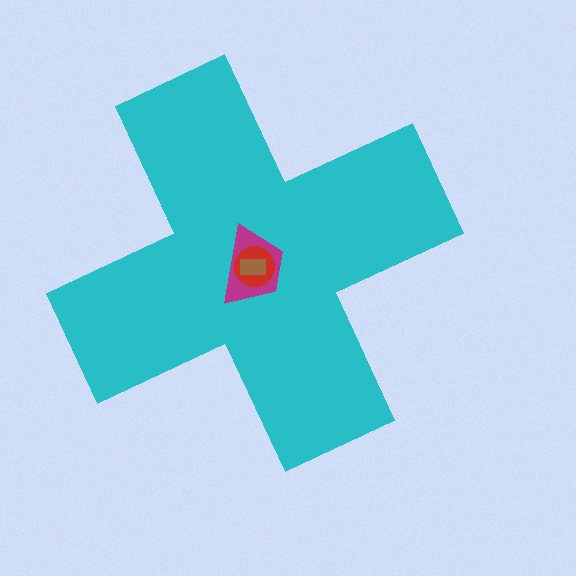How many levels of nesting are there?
4.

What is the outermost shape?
The cyan cross.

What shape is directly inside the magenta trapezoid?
The red circle.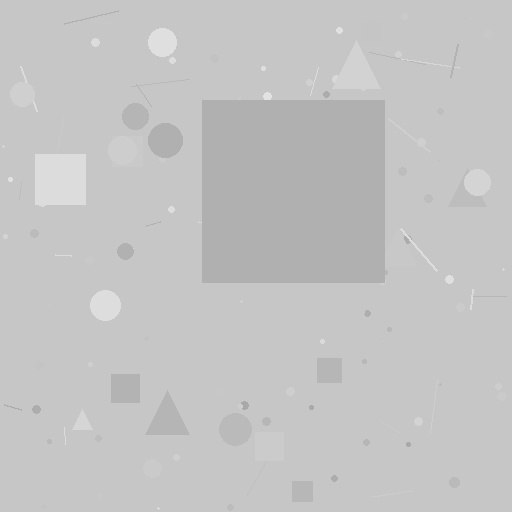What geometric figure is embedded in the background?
A square is embedded in the background.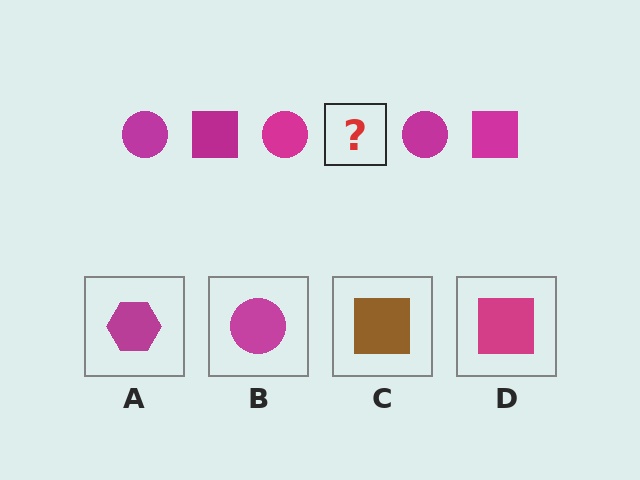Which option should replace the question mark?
Option D.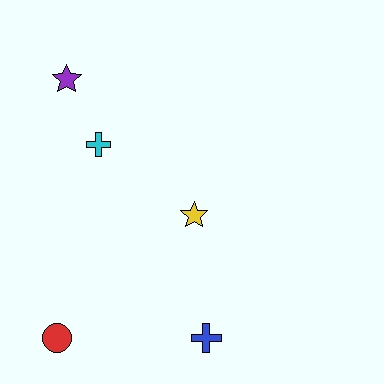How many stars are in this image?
There are 2 stars.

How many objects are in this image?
There are 5 objects.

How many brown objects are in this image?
There are no brown objects.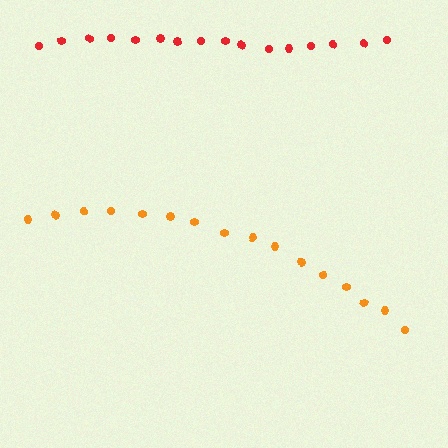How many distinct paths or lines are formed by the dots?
There are 2 distinct paths.